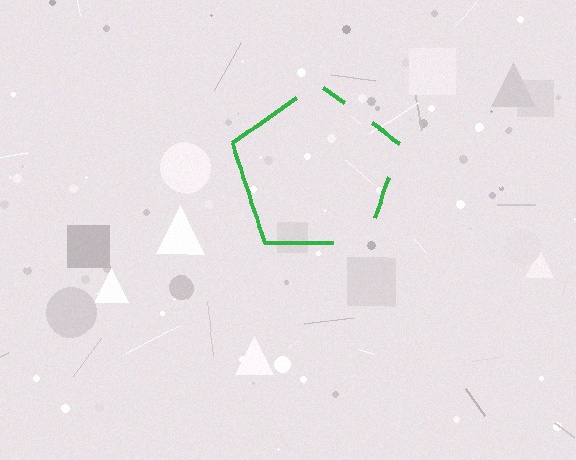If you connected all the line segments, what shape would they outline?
They would outline a pentagon.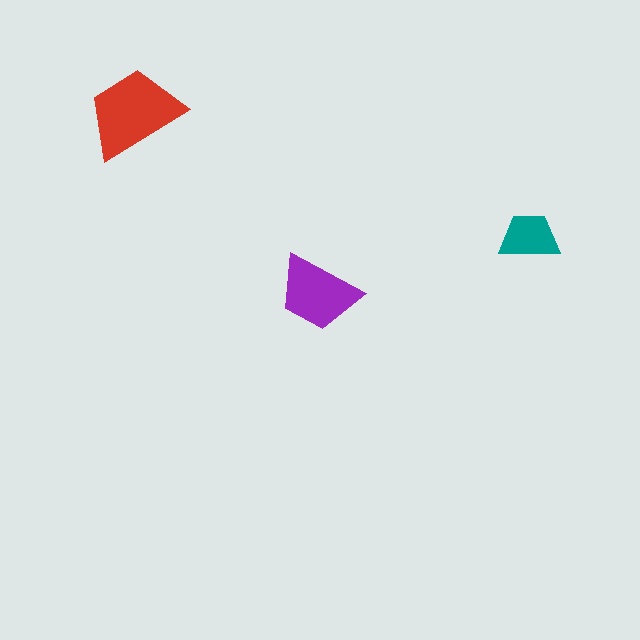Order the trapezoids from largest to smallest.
the red one, the purple one, the teal one.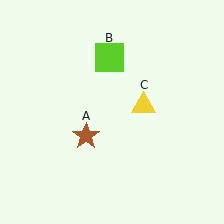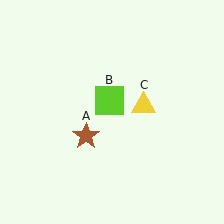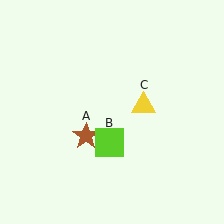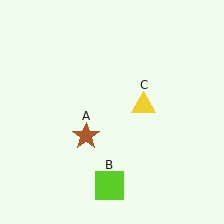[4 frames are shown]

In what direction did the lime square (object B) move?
The lime square (object B) moved down.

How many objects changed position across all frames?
1 object changed position: lime square (object B).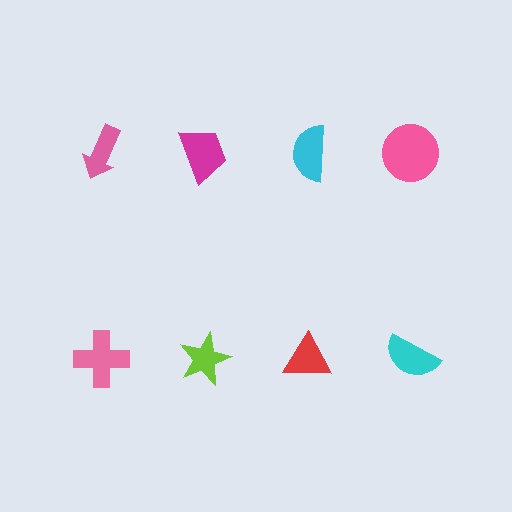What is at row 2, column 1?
A pink cross.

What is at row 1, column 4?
A pink circle.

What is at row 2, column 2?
A lime star.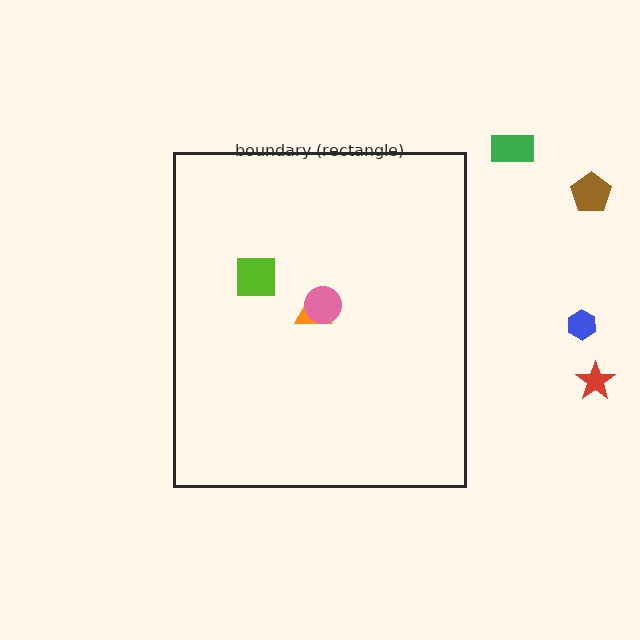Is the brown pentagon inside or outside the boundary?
Outside.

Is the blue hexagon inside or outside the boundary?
Outside.